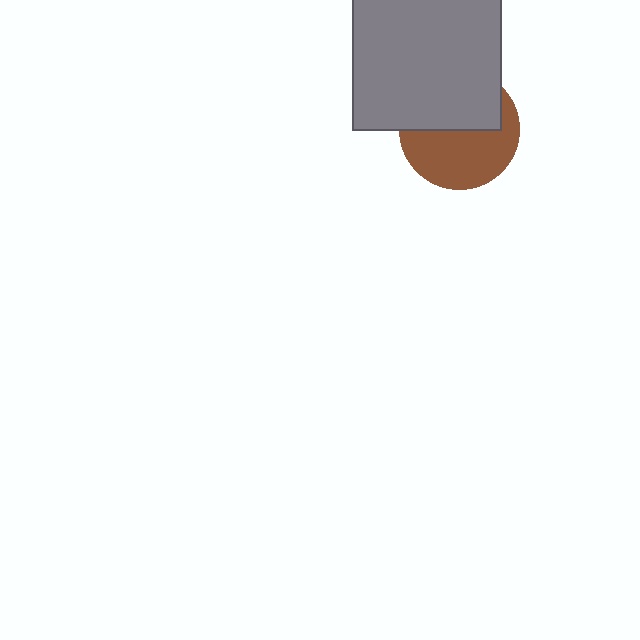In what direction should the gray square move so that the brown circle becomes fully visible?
The gray square should move up. That is the shortest direction to clear the overlap and leave the brown circle fully visible.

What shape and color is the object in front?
The object in front is a gray square.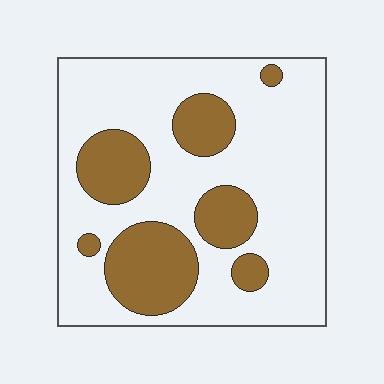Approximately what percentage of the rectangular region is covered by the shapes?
Approximately 25%.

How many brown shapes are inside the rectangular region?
7.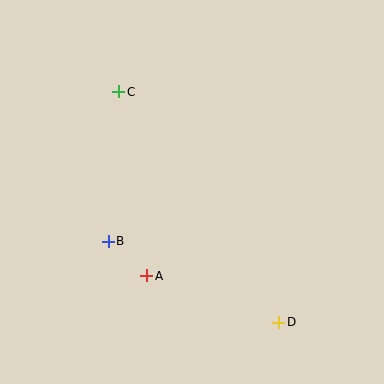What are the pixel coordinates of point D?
Point D is at (279, 322).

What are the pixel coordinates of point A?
Point A is at (147, 276).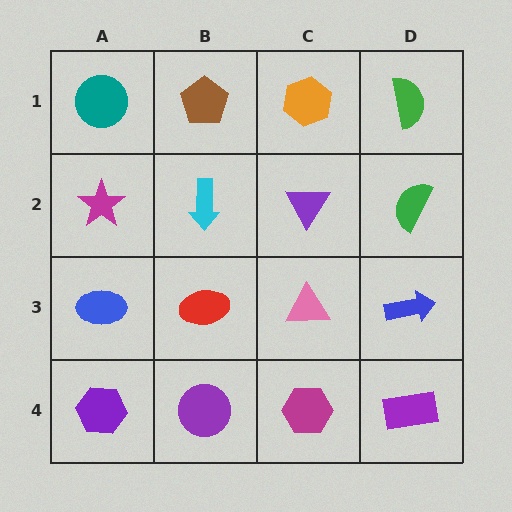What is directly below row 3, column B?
A purple circle.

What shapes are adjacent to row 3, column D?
A green semicircle (row 2, column D), a purple rectangle (row 4, column D), a pink triangle (row 3, column C).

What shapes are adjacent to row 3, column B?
A cyan arrow (row 2, column B), a purple circle (row 4, column B), a blue ellipse (row 3, column A), a pink triangle (row 3, column C).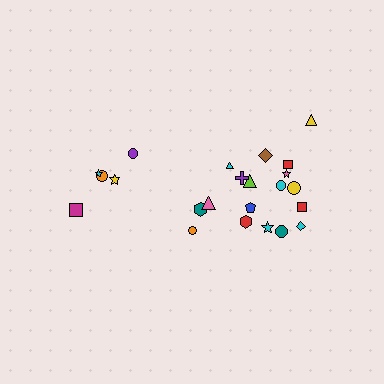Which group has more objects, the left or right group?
The right group.